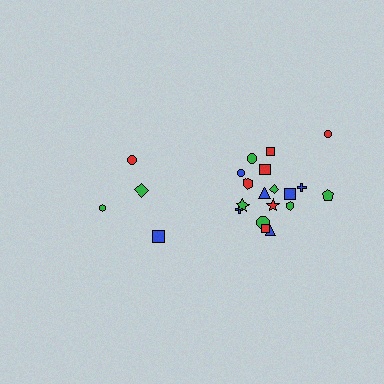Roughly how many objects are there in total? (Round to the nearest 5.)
Roughly 20 objects in total.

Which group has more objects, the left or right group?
The right group.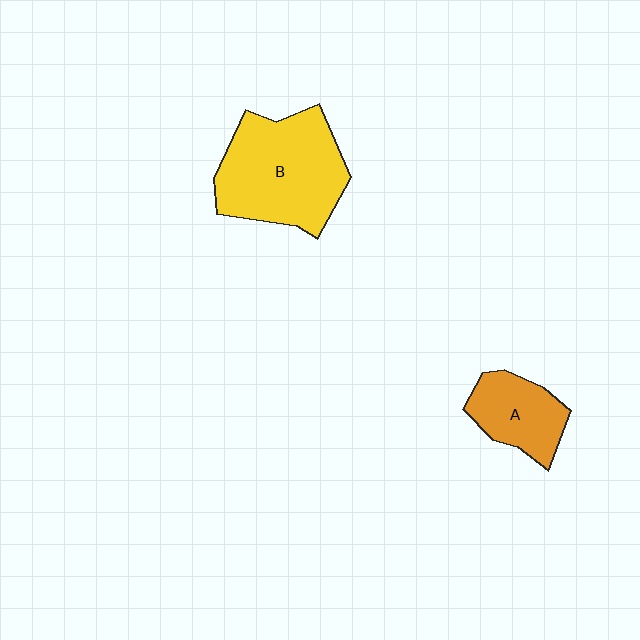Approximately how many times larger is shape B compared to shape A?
Approximately 2.0 times.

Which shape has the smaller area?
Shape A (orange).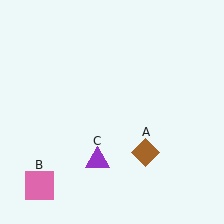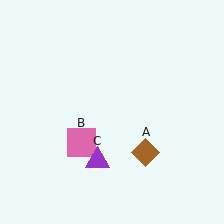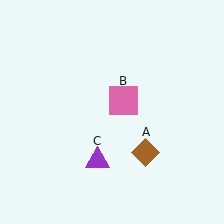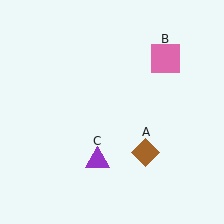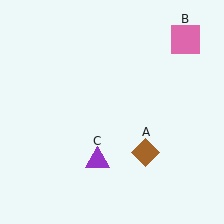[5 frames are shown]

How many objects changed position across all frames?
1 object changed position: pink square (object B).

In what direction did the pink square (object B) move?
The pink square (object B) moved up and to the right.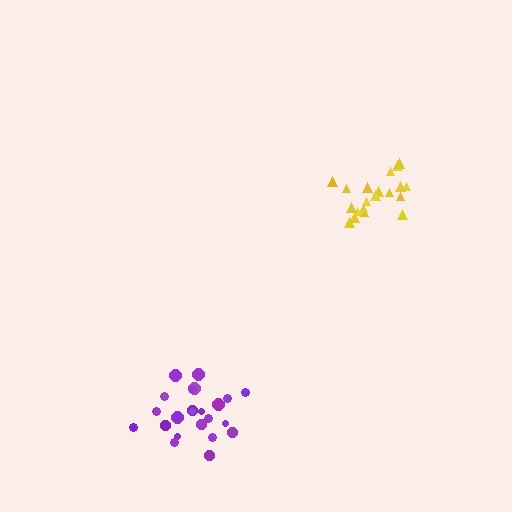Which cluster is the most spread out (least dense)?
Purple.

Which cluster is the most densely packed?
Yellow.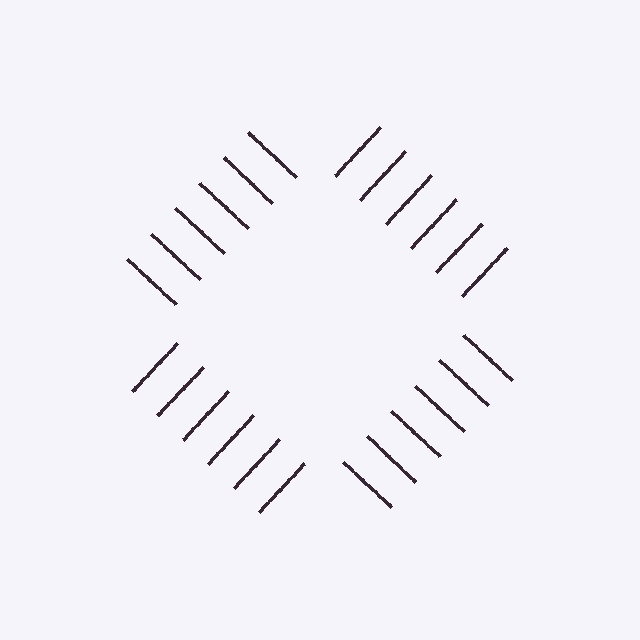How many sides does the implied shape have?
4 sides — the line-ends trace a square.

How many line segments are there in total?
24 — 6 along each of the 4 edges.